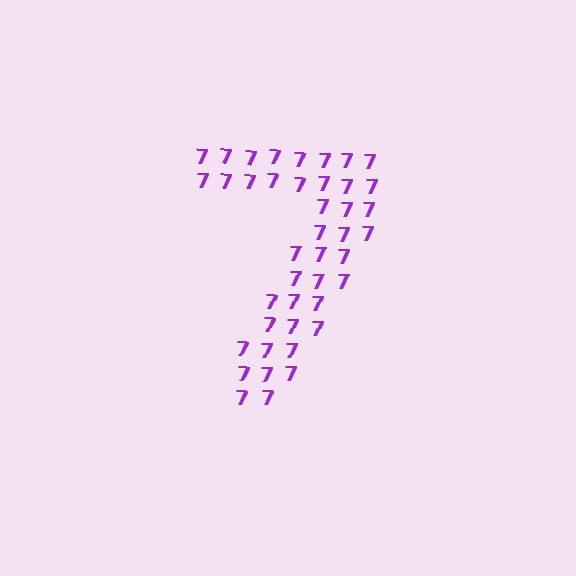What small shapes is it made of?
It is made of small digit 7's.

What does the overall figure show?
The overall figure shows the digit 7.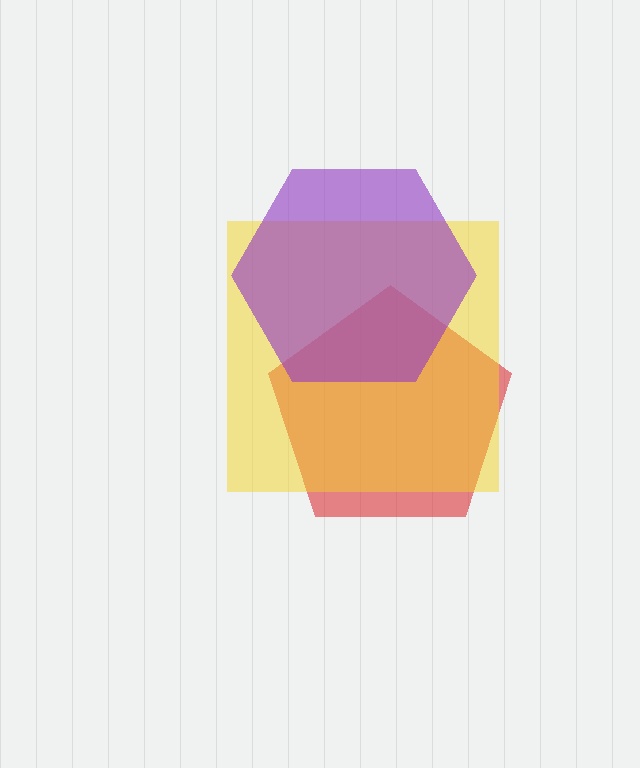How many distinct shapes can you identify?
There are 3 distinct shapes: a red pentagon, a yellow square, a purple hexagon.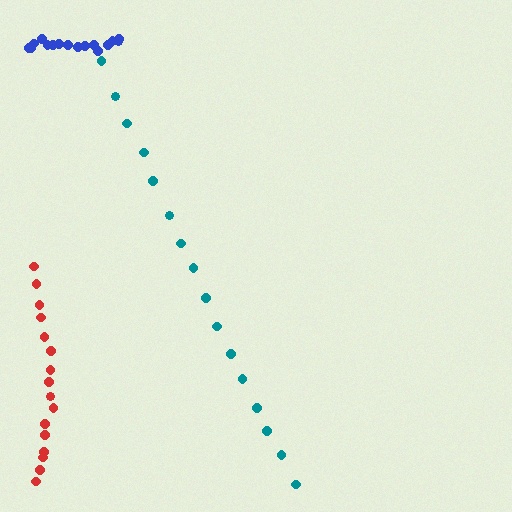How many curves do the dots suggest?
There are 3 distinct paths.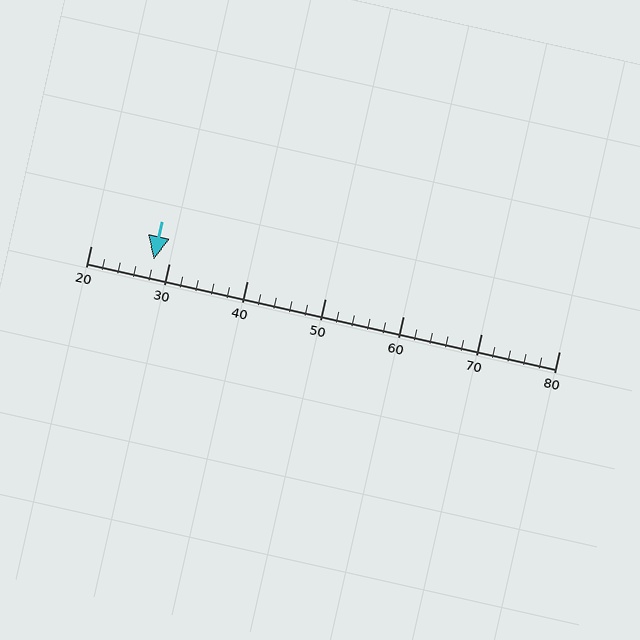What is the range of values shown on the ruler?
The ruler shows values from 20 to 80.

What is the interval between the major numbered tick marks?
The major tick marks are spaced 10 units apart.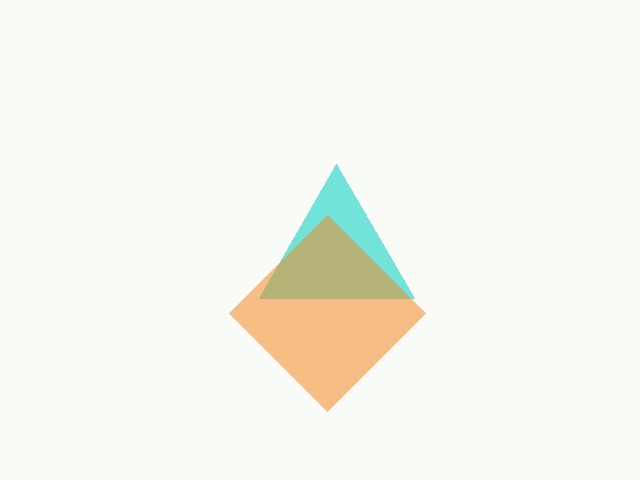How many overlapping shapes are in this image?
There are 2 overlapping shapes in the image.